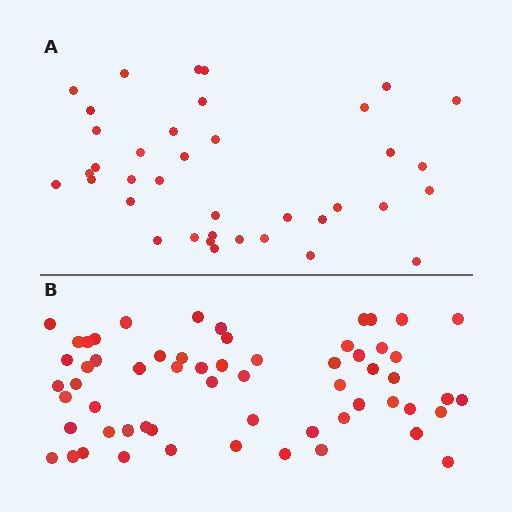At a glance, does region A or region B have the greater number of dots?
Region B (the bottom region) has more dots.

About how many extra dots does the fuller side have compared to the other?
Region B has approximately 20 more dots than region A.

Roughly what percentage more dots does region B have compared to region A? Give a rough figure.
About 60% more.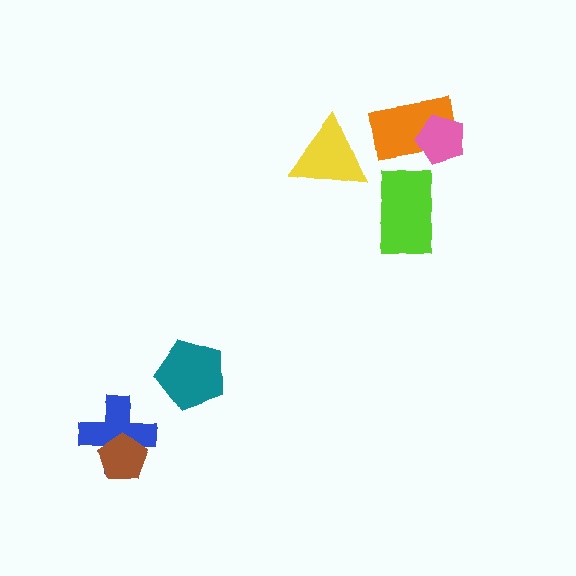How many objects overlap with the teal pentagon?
0 objects overlap with the teal pentagon.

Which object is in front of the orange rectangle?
The pink pentagon is in front of the orange rectangle.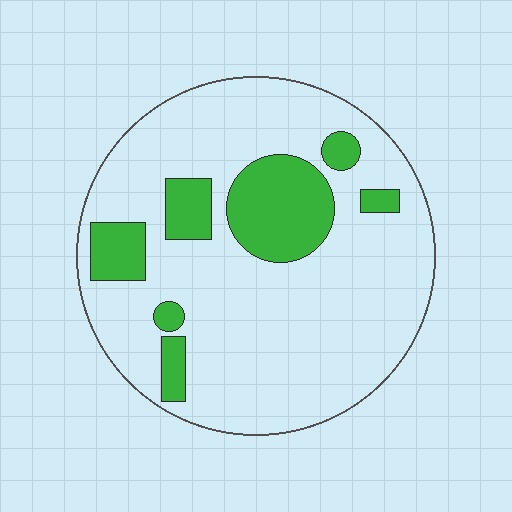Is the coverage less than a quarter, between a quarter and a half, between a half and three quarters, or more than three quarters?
Less than a quarter.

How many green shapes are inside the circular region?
7.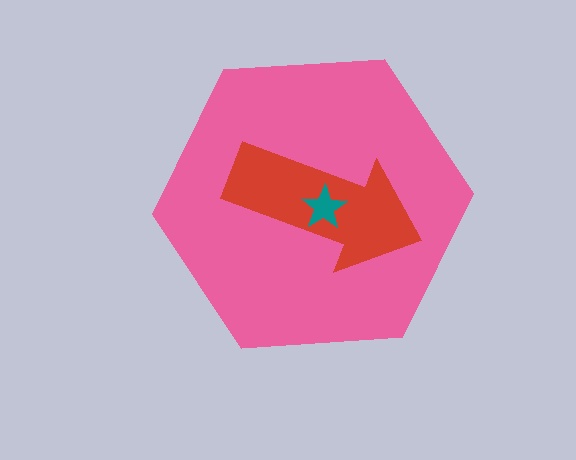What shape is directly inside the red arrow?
The teal star.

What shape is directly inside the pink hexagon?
The red arrow.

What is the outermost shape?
The pink hexagon.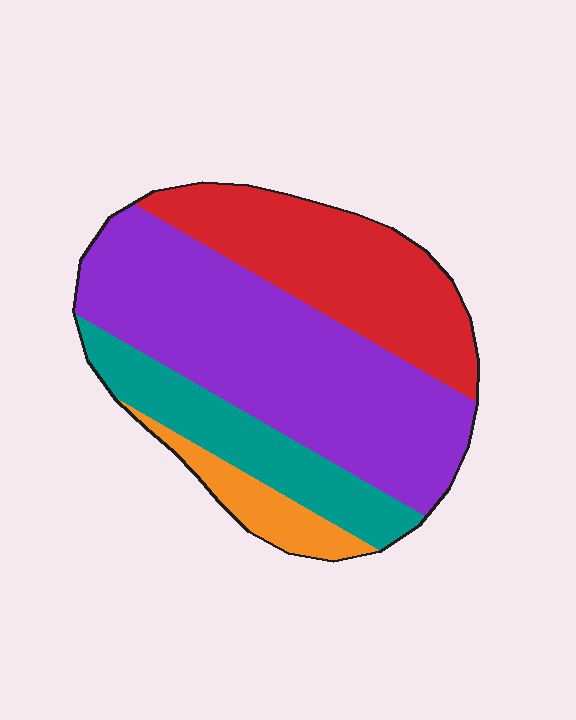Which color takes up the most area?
Purple, at roughly 45%.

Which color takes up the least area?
Orange, at roughly 10%.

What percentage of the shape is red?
Red covers 27% of the shape.